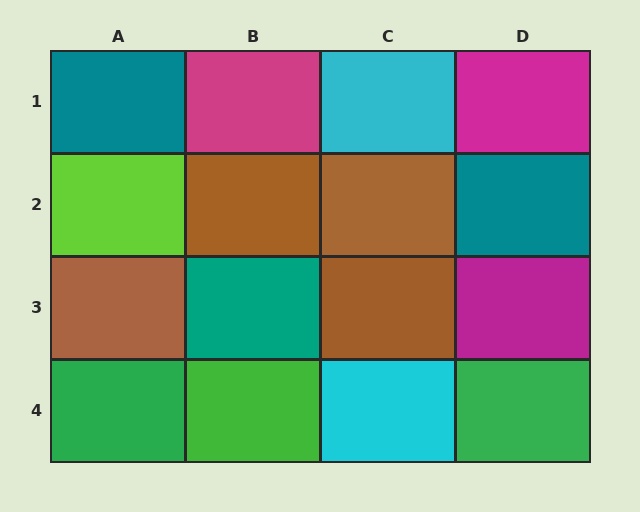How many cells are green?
3 cells are green.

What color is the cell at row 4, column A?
Green.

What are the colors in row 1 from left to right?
Teal, magenta, cyan, magenta.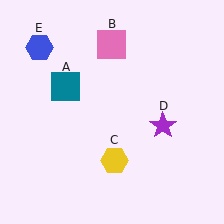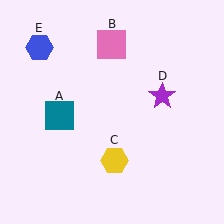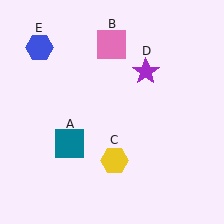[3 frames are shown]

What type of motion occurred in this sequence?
The teal square (object A), purple star (object D) rotated counterclockwise around the center of the scene.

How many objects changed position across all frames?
2 objects changed position: teal square (object A), purple star (object D).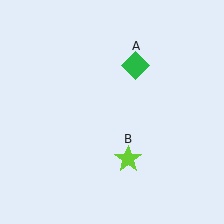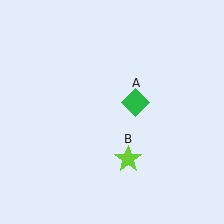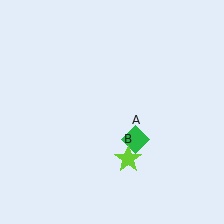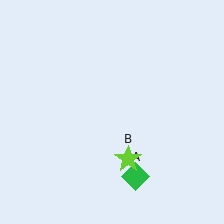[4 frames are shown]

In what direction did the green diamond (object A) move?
The green diamond (object A) moved down.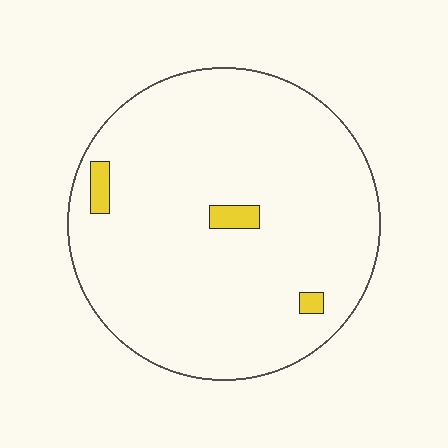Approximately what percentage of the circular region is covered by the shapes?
Approximately 5%.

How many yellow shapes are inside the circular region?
3.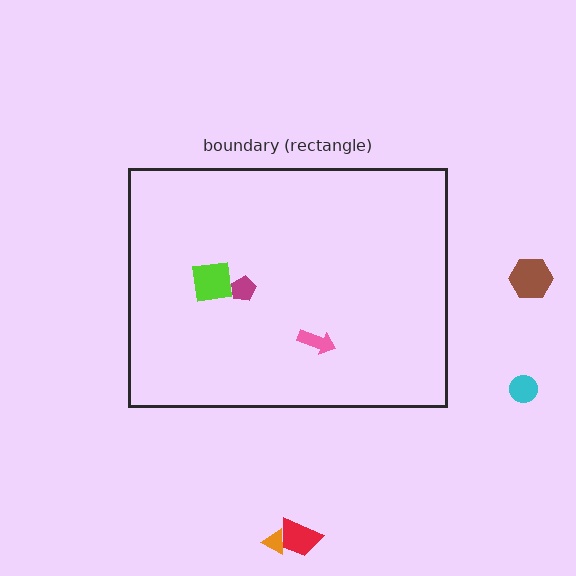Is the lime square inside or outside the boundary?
Inside.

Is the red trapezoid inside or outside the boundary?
Outside.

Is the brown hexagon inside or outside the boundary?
Outside.